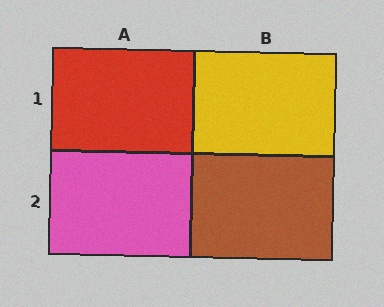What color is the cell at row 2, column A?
Pink.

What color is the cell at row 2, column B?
Brown.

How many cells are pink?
1 cell is pink.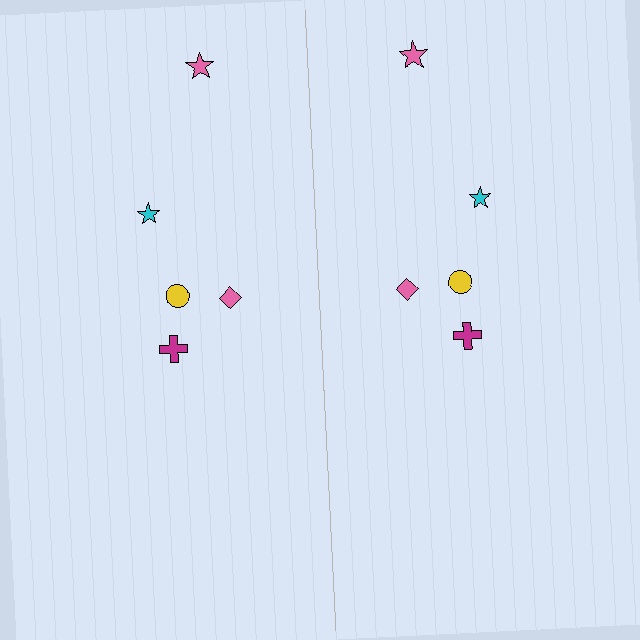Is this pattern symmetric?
Yes, this pattern has bilateral (reflection) symmetry.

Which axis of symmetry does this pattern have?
The pattern has a vertical axis of symmetry running through the center of the image.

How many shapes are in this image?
There are 10 shapes in this image.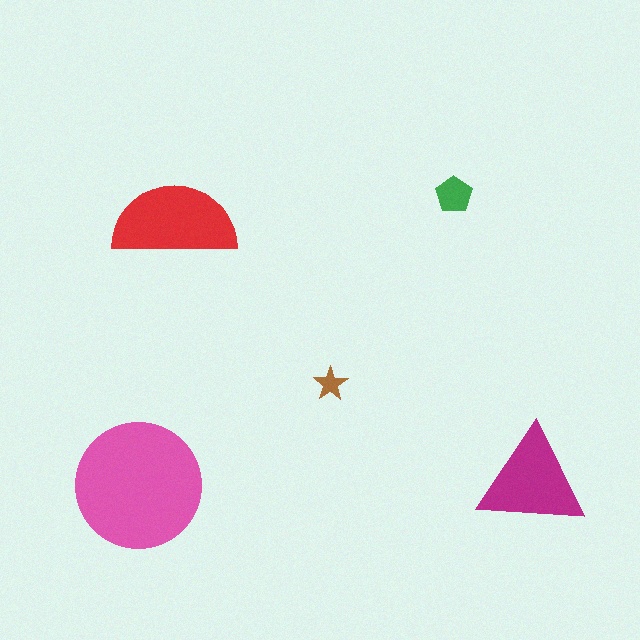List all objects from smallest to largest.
The brown star, the green pentagon, the magenta triangle, the red semicircle, the pink circle.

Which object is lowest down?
The pink circle is bottommost.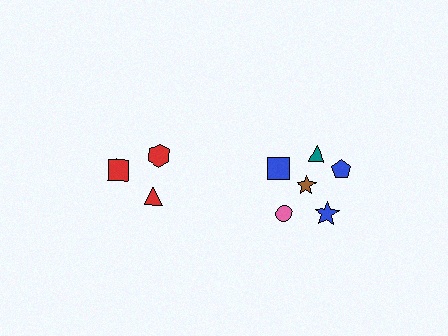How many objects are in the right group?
There are 6 objects.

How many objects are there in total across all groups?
There are 10 objects.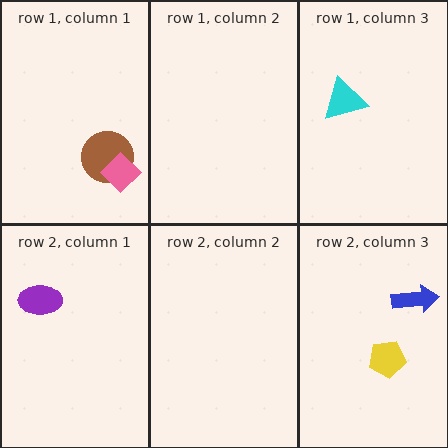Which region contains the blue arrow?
The row 2, column 3 region.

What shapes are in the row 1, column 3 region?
The cyan triangle.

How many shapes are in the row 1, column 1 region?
2.